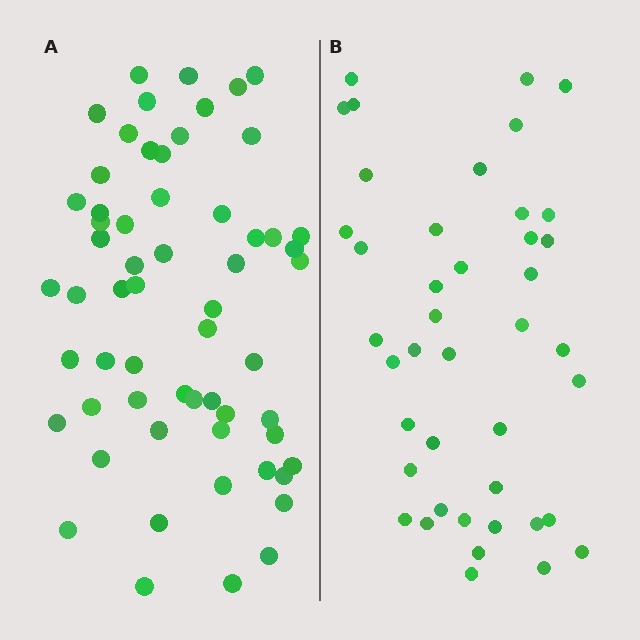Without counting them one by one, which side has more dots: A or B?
Region A (the left region) has more dots.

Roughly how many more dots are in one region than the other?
Region A has approximately 20 more dots than region B.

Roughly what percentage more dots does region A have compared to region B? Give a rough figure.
About 45% more.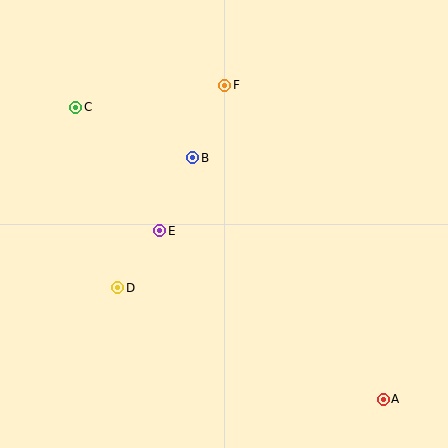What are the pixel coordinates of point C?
Point C is at (76, 107).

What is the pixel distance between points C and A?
The distance between C and A is 424 pixels.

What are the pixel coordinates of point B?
Point B is at (193, 158).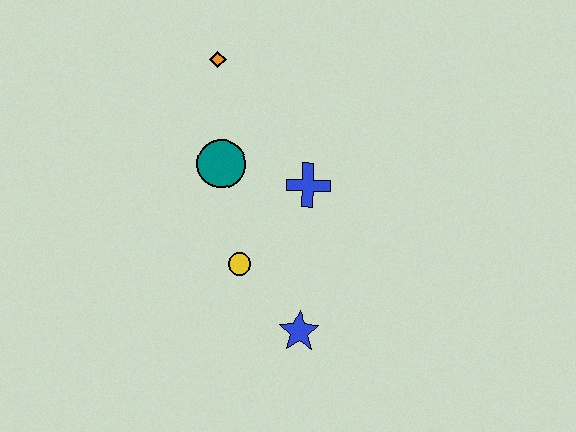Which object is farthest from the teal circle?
The blue star is farthest from the teal circle.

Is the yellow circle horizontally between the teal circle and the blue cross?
Yes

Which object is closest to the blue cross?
The teal circle is closest to the blue cross.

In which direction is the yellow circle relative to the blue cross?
The yellow circle is below the blue cross.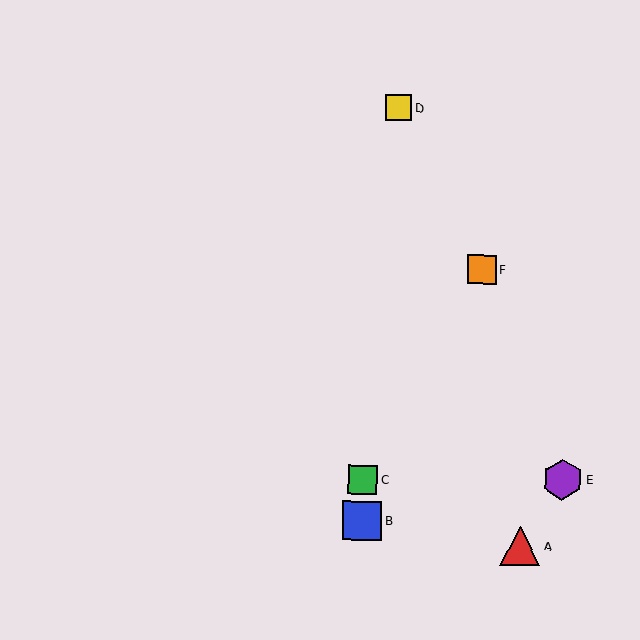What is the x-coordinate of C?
Object C is at x≈363.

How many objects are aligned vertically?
2 objects (B, C) are aligned vertically.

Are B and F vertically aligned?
No, B is at x≈362 and F is at x≈482.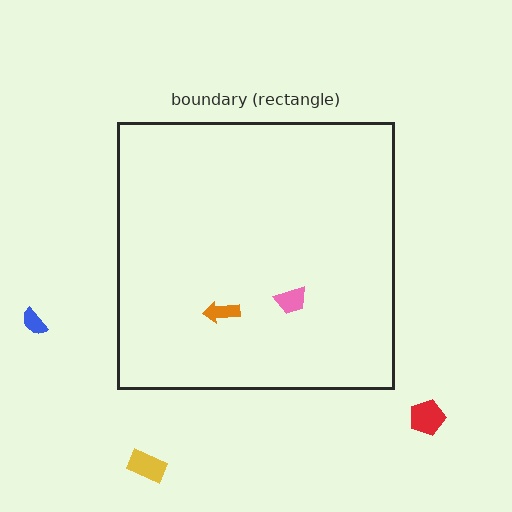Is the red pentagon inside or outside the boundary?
Outside.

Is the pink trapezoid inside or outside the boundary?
Inside.